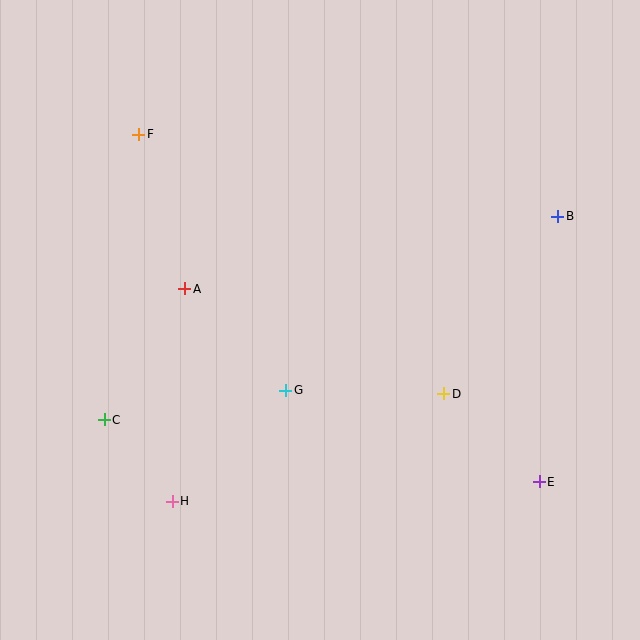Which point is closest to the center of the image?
Point G at (286, 390) is closest to the center.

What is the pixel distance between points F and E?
The distance between F and E is 530 pixels.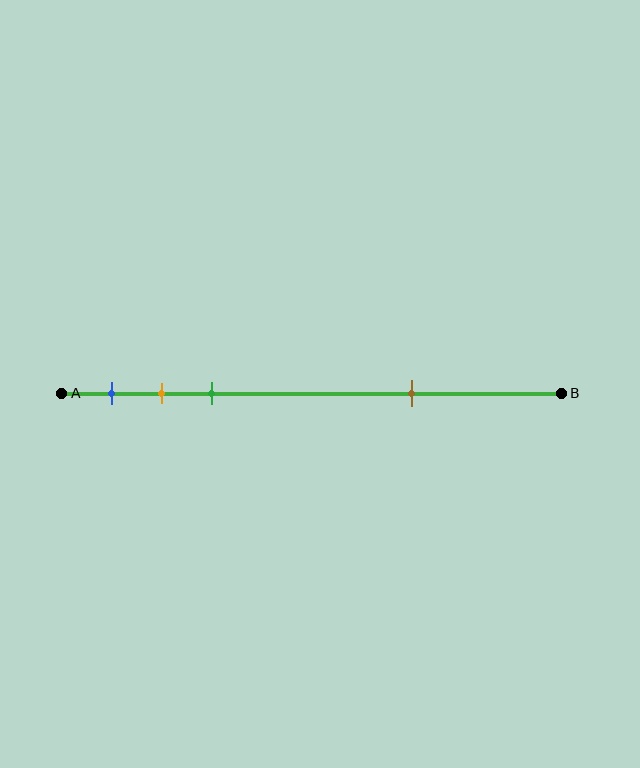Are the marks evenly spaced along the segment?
No, the marks are not evenly spaced.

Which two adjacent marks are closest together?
The orange and green marks are the closest adjacent pair.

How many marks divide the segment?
There are 4 marks dividing the segment.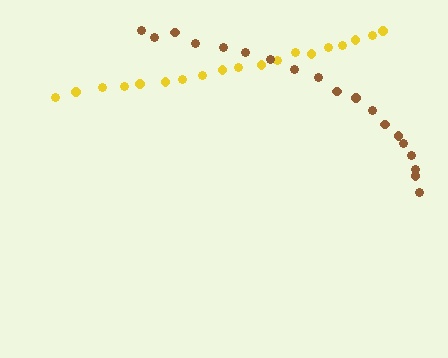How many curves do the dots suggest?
There are 2 distinct paths.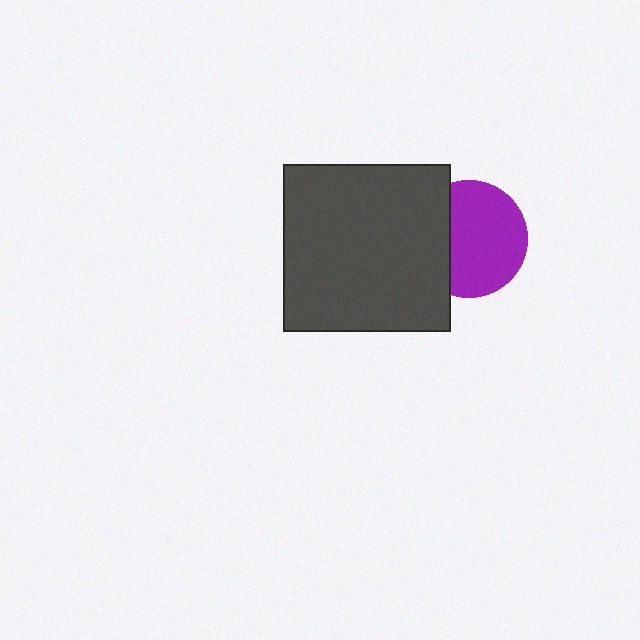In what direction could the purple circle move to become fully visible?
The purple circle could move right. That would shift it out from behind the dark gray square entirely.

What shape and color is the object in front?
The object in front is a dark gray square.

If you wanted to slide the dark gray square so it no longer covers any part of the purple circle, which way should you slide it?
Slide it left — that is the most direct way to separate the two shapes.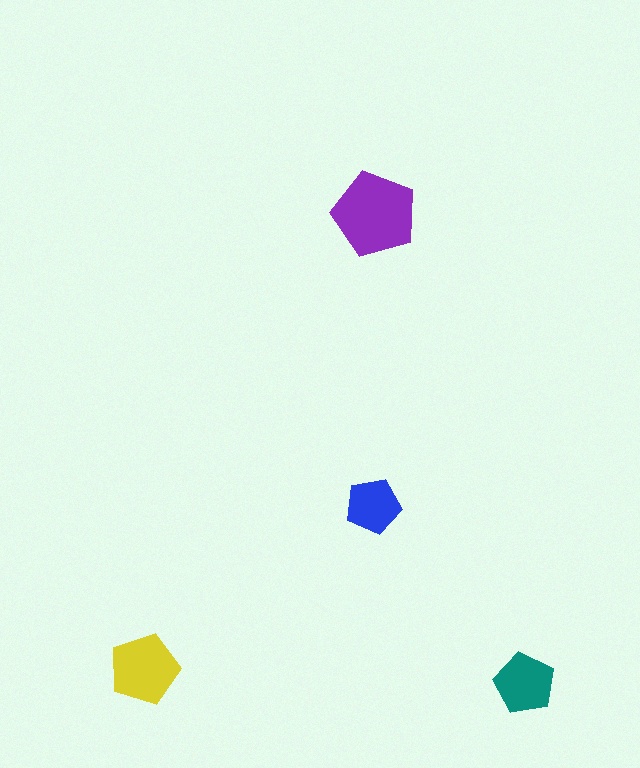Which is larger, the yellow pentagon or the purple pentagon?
The purple one.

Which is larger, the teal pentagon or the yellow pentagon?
The yellow one.